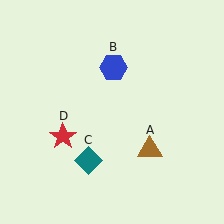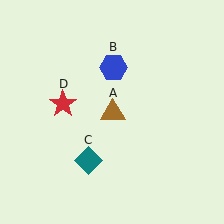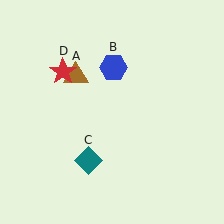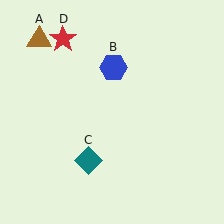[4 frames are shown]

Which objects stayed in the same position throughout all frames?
Blue hexagon (object B) and teal diamond (object C) remained stationary.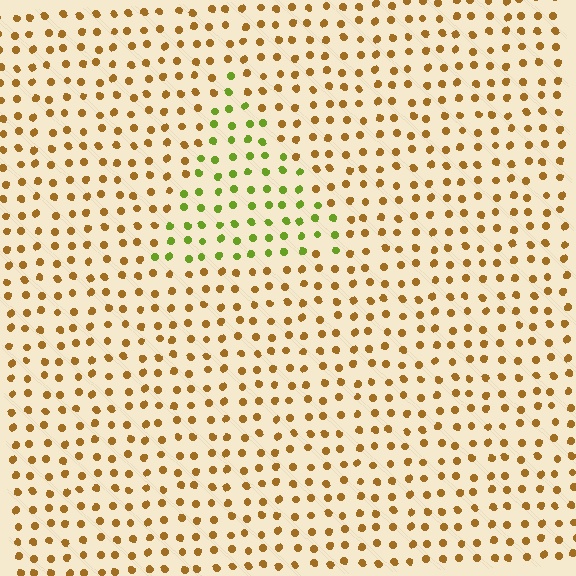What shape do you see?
I see a triangle.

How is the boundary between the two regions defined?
The boundary is defined purely by a slight shift in hue (about 52 degrees). Spacing, size, and orientation are identical on both sides.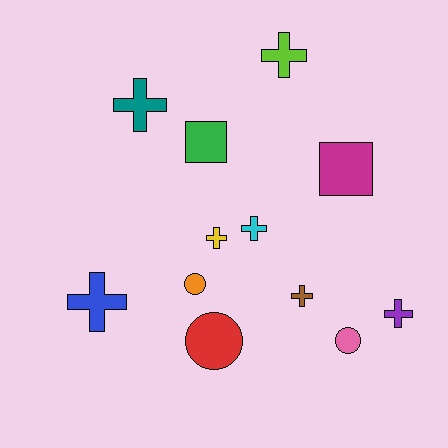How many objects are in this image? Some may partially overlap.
There are 12 objects.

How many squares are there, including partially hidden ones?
There are 2 squares.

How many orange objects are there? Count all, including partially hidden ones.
There is 1 orange object.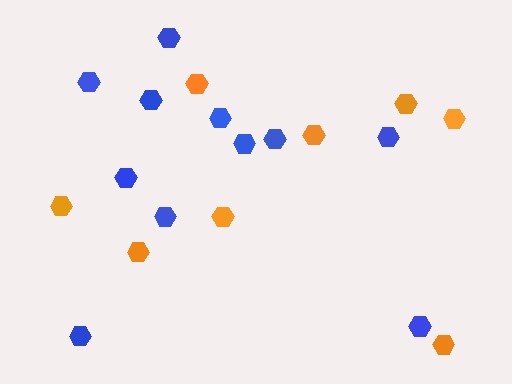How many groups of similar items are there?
There are 2 groups: one group of blue hexagons (11) and one group of orange hexagons (8).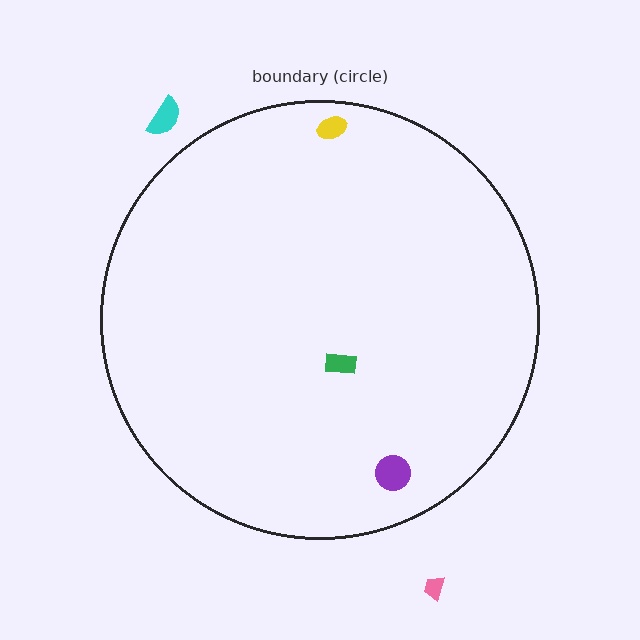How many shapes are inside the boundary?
3 inside, 2 outside.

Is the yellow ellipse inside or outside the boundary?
Inside.